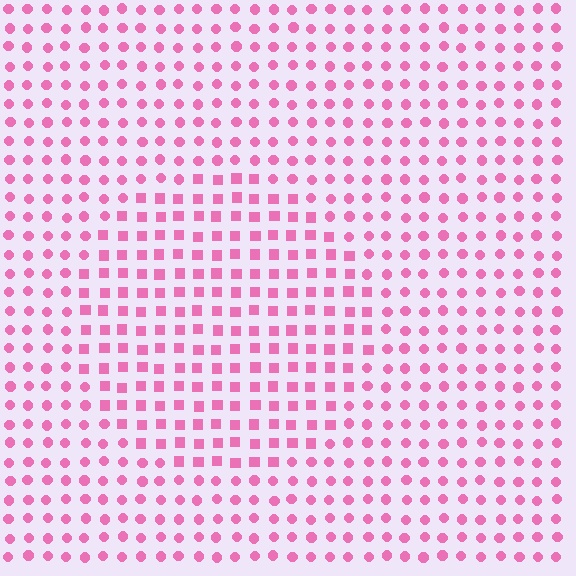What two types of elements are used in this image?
The image uses squares inside the circle region and circles outside it.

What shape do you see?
I see a circle.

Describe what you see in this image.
The image is filled with small pink elements arranged in a uniform grid. A circle-shaped region contains squares, while the surrounding area contains circles. The boundary is defined purely by the change in element shape.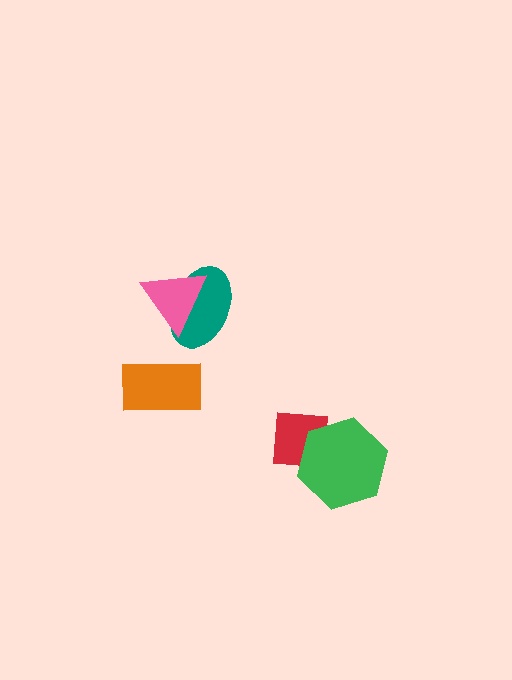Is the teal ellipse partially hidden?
Yes, it is partially covered by another shape.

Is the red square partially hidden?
Yes, it is partially covered by another shape.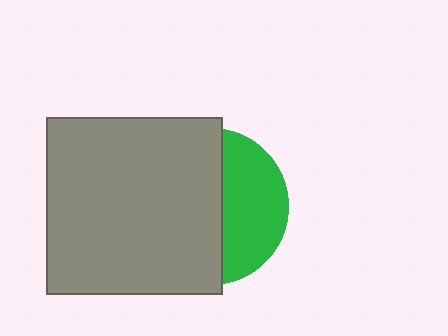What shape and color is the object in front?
The object in front is a gray square.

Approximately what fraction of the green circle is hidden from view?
Roughly 60% of the green circle is hidden behind the gray square.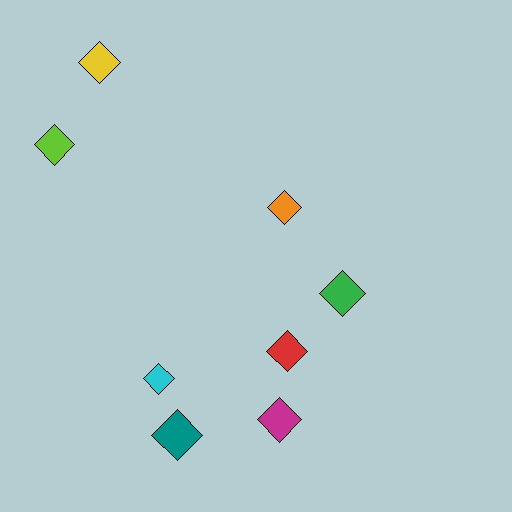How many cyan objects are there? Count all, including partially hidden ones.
There is 1 cyan object.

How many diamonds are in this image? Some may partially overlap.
There are 8 diamonds.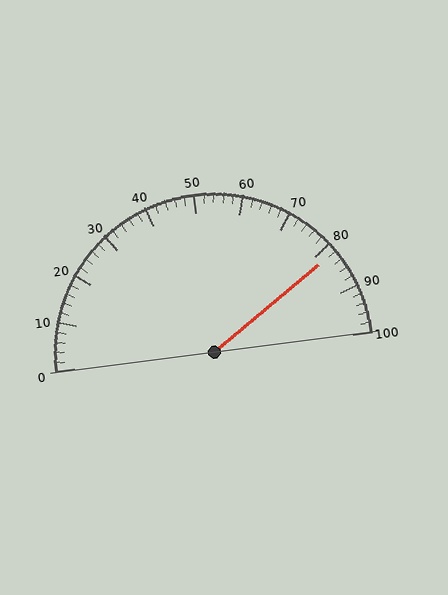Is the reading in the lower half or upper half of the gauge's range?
The reading is in the upper half of the range (0 to 100).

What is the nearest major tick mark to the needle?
The nearest major tick mark is 80.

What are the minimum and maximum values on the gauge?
The gauge ranges from 0 to 100.